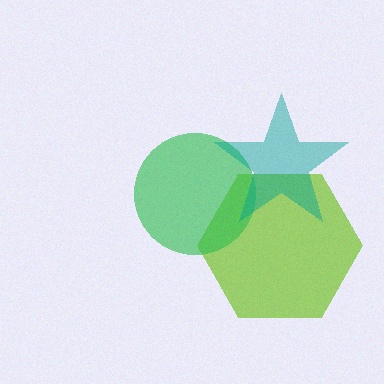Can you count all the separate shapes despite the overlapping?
Yes, there are 3 separate shapes.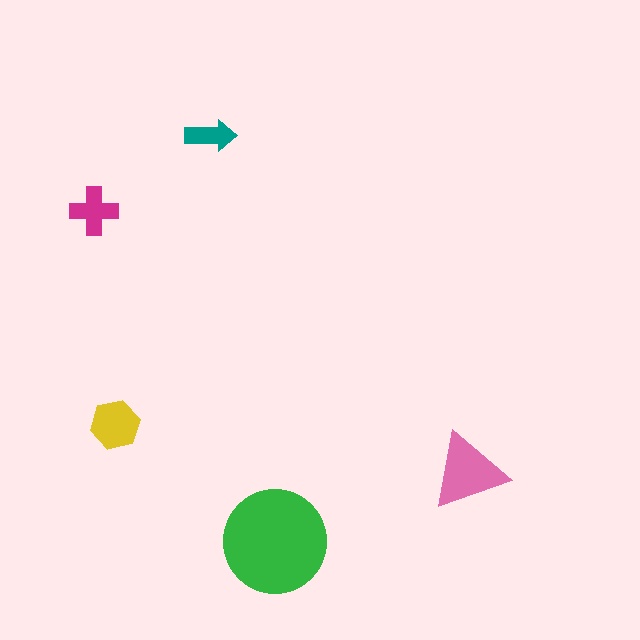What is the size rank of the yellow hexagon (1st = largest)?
3rd.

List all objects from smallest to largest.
The teal arrow, the magenta cross, the yellow hexagon, the pink triangle, the green circle.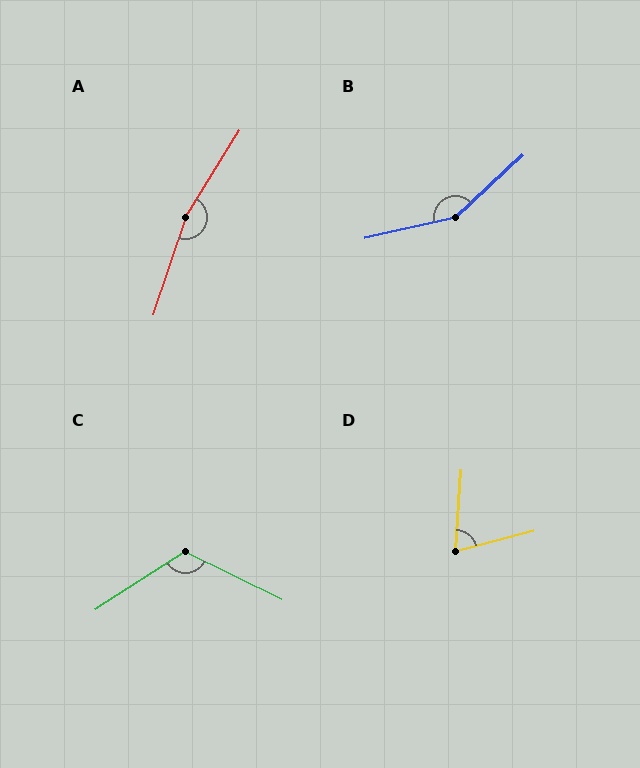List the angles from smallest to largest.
D (72°), C (121°), B (150°), A (166°).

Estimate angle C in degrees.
Approximately 121 degrees.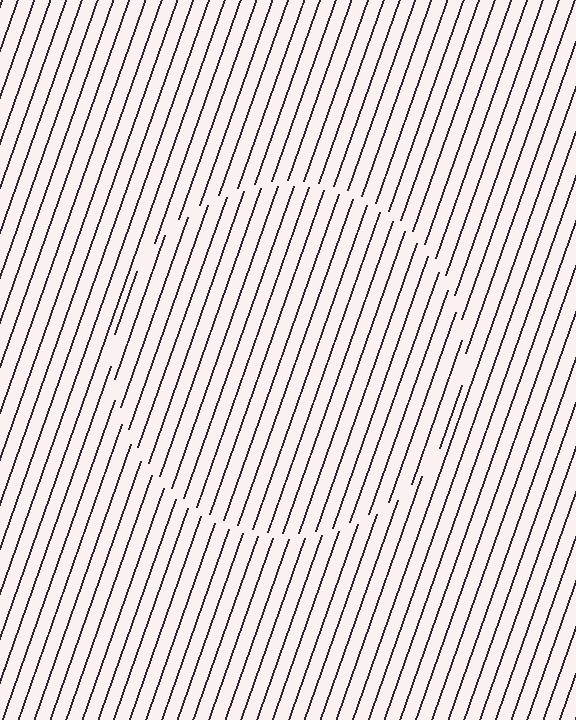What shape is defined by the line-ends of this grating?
An illusory circle. The interior of the shape contains the same grating, shifted by half a period — the contour is defined by the phase discontinuity where line-ends from the inner and outer gratings abut.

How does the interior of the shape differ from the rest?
The interior of the shape contains the same grating, shifted by half a period — the contour is defined by the phase discontinuity where line-ends from the inner and outer gratings abut.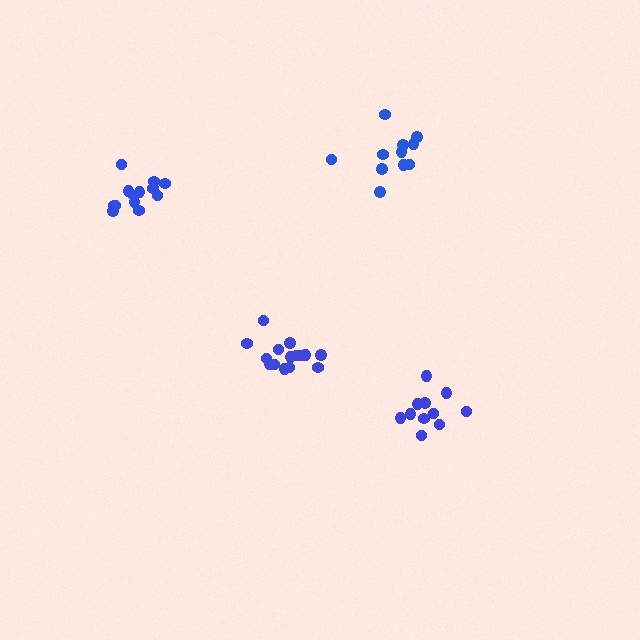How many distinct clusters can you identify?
There are 4 distinct clusters.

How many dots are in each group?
Group 1: 13 dots, Group 2: 15 dots, Group 3: 11 dots, Group 4: 11 dots (50 total).